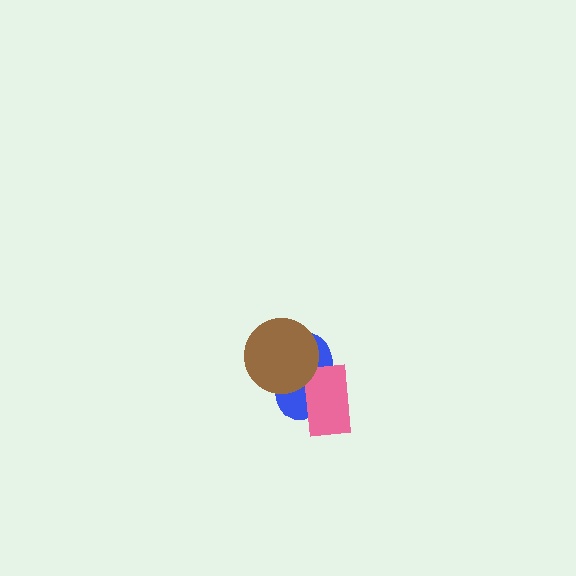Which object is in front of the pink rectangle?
The brown circle is in front of the pink rectangle.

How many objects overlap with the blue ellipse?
2 objects overlap with the blue ellipse.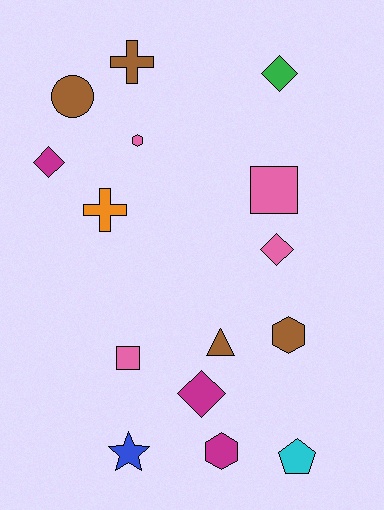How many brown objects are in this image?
There are 4 brown objects.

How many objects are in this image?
There are 15 objects.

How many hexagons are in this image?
There are 3 hexagons.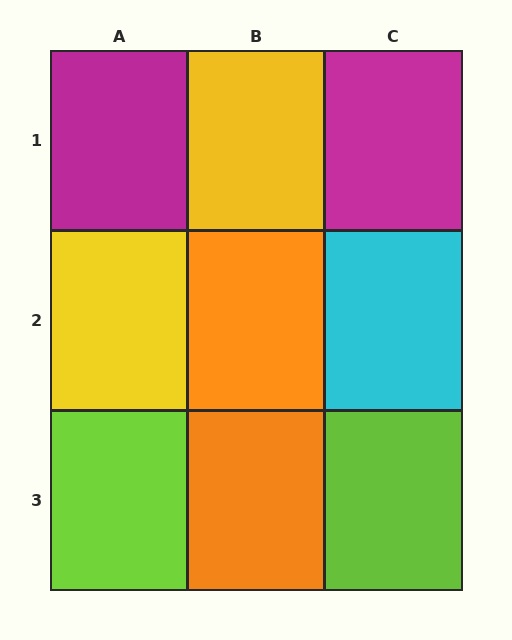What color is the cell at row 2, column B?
Orange.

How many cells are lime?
2 cells are lime.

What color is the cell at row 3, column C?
Lime.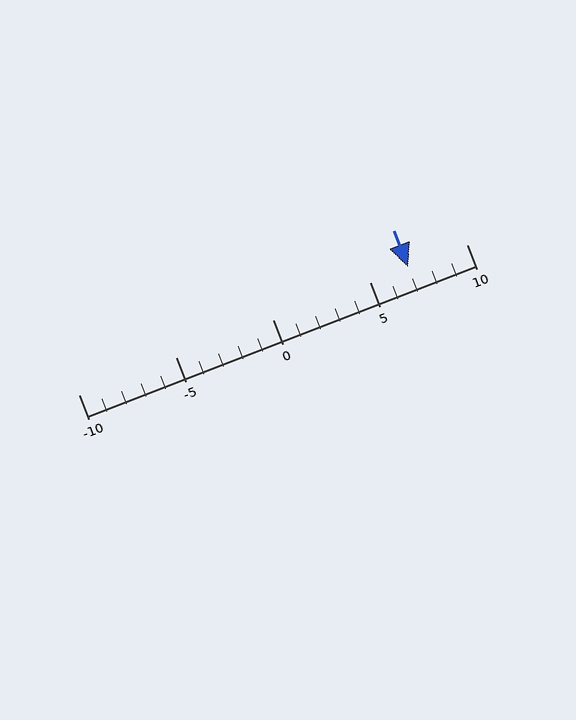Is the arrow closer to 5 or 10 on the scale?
The arrow is closer to 5.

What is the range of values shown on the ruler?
The ruler shows values from -10 to 10.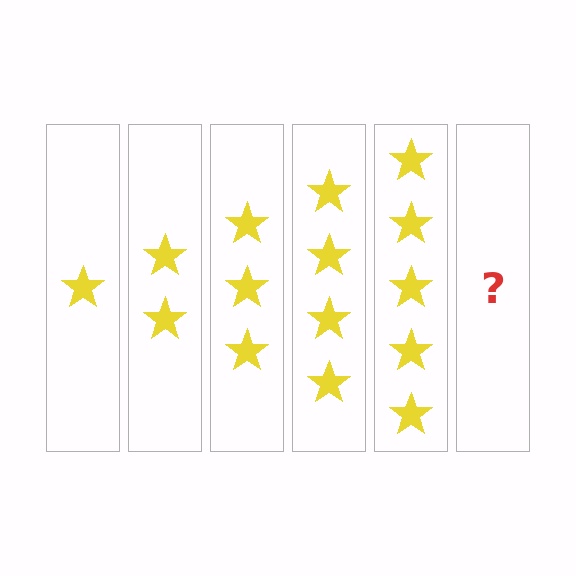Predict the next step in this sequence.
The next step is 6 stars.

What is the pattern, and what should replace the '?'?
The pattern is that each step adds one more star. The '?' should be 6 stars.